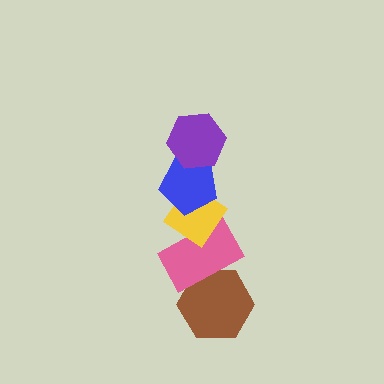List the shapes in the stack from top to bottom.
From top to bottom: the purple hexagon, the blue pentagon, the yellow diamond, the pink rectangle, the brown hexagon.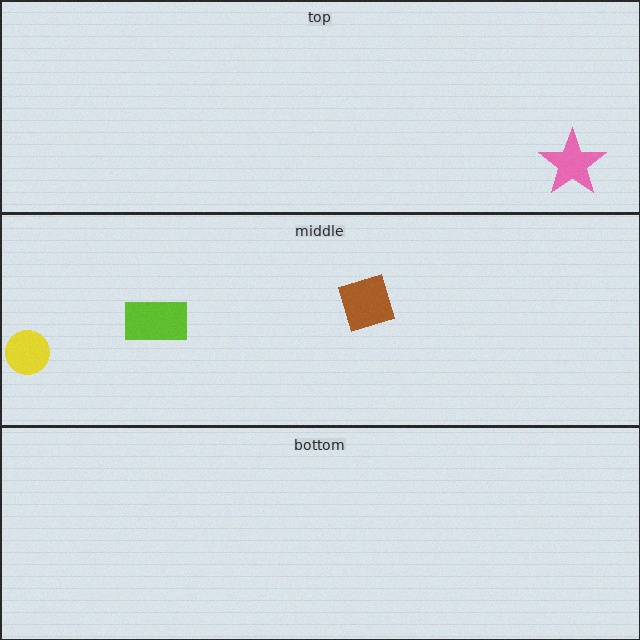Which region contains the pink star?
The top region.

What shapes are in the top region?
The pink star.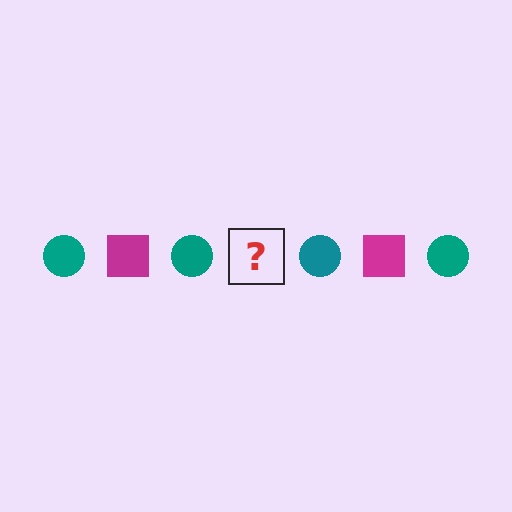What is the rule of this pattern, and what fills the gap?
The rule is that the pattern alternates between teal circle and magenta square. The gap should be filled with a magenta square.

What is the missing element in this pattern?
The missing element is a magenta square.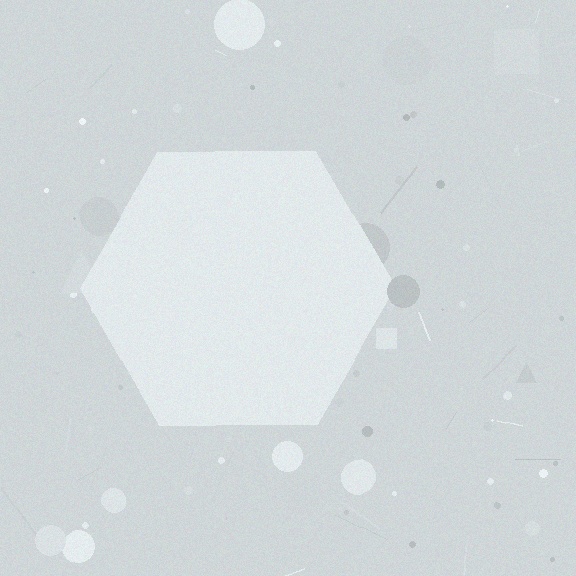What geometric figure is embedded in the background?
A hexagon is embedded in the background.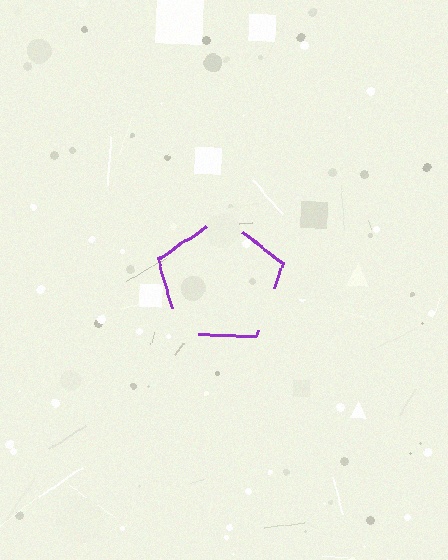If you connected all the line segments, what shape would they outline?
They would outline a pentagon.